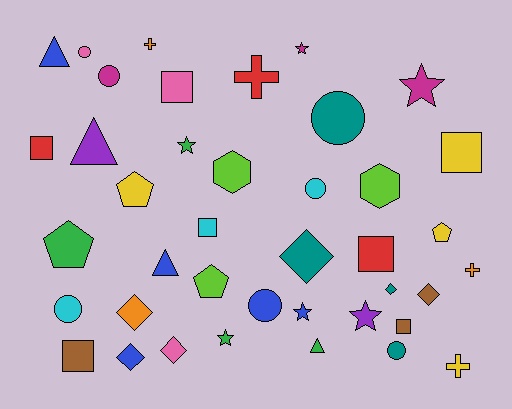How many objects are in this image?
There are 40 objects.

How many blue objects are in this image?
There are 5 blue objects.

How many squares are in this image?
There are 7 squares.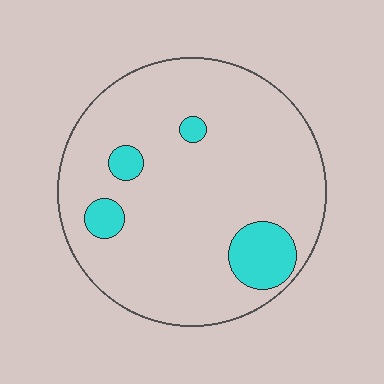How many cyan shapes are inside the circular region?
4.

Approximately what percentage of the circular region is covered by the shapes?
Approximately 10%.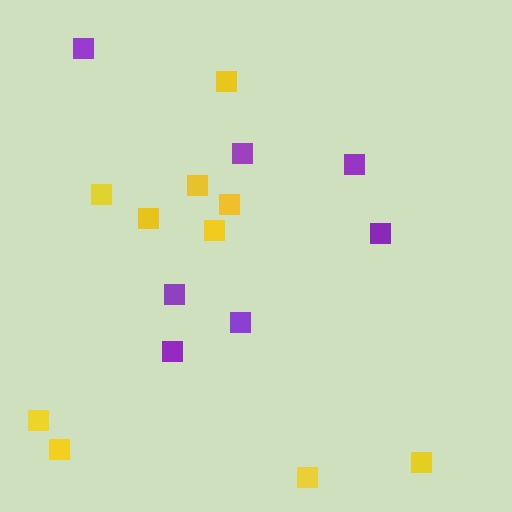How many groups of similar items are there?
There are 2 groups: one group of purple squares (7) and one group of yellow squares (10).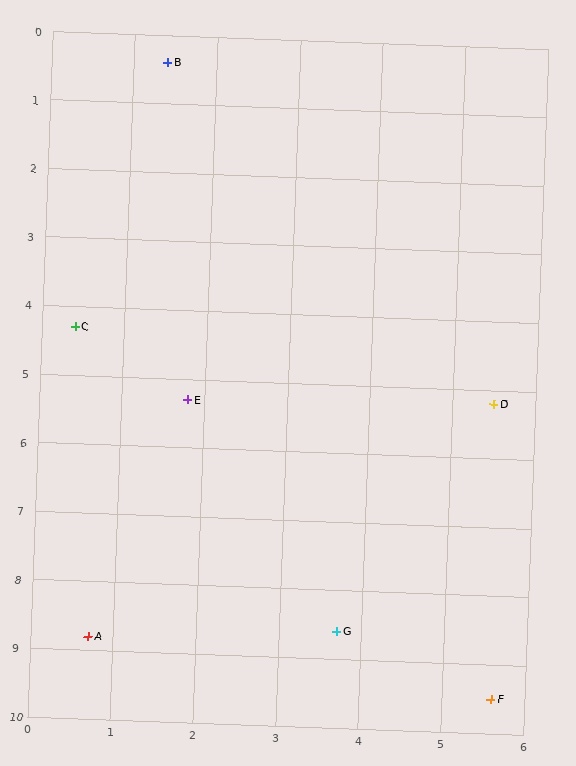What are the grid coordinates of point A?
Point A is at approximately (0.7, 8.8).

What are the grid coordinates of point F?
Point F is at approximately (5.6, 9.5).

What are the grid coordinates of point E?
Point E is at approximately (1.8, 5.3).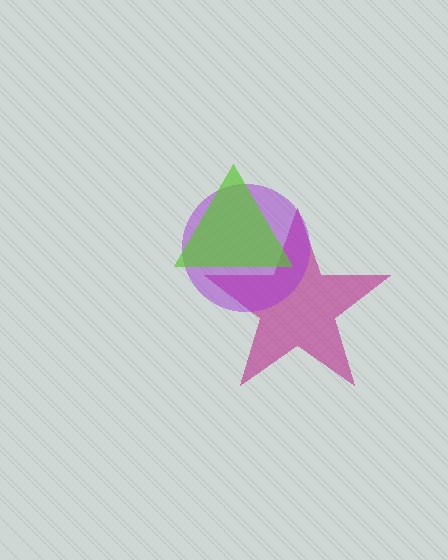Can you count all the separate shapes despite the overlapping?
Yes, there are 3 separate shapes.